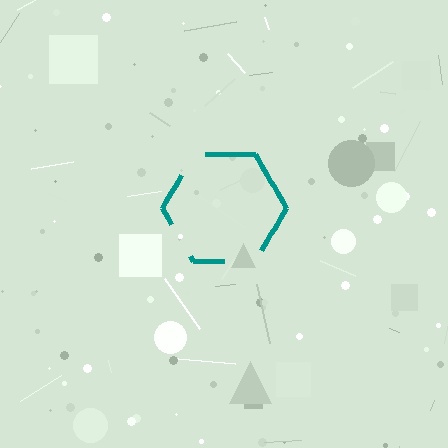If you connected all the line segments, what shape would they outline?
They would outline a hexagon.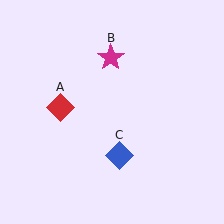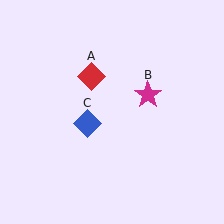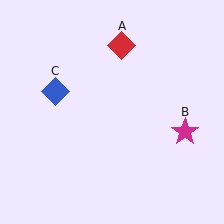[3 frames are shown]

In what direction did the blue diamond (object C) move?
The blue diamond (object C) moved up and to the left.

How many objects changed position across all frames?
3 objects changed position: red diamond (object A), magenta star (object B), blue diamond (object C).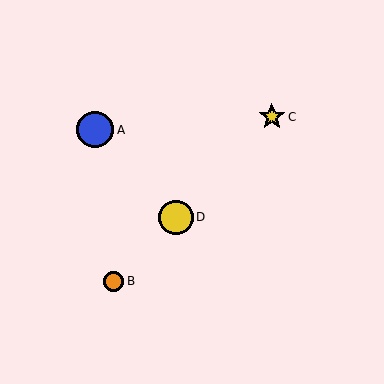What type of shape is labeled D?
Shape D is a yellow circle.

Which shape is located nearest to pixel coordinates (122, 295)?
The orange circle (labeled B) at (114, 281) is nearest to that location.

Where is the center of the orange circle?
The center of the orange circle is at (114, 281).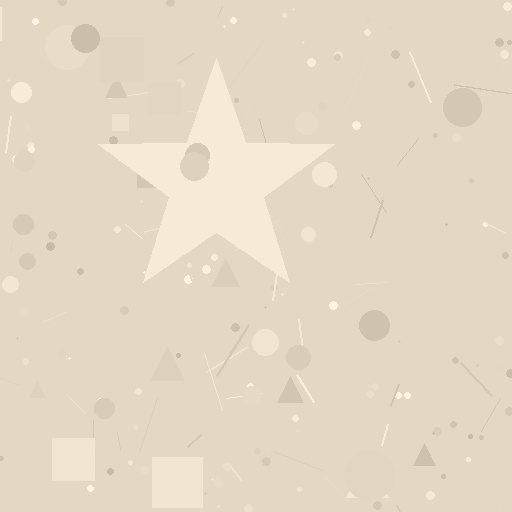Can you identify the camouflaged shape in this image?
The camouflaged shape is a star.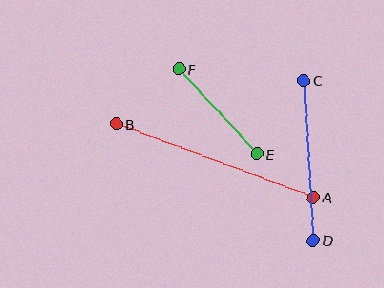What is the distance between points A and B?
The distance is approximately 211 pixels.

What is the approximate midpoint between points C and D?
The midpoint is at approximately (308, 160) pixels.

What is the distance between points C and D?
The distance is approximately 160 pixels.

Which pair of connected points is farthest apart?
Points A and B are farthest apart.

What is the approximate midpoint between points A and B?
The midpoint is at approximately (215, 160) pixels.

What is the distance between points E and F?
The distance is approximately 116 pixels.